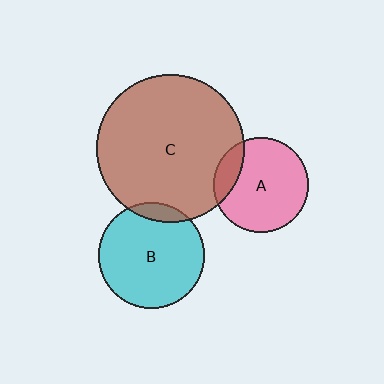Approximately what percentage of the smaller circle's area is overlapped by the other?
Approximately 10%.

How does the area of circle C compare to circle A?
Approximately 2.4 times.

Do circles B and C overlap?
Yes.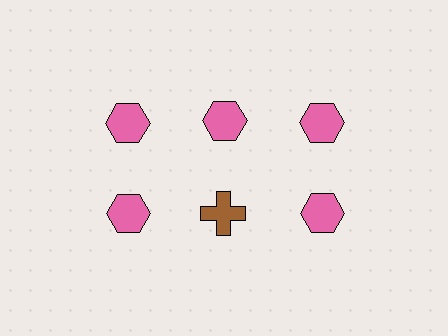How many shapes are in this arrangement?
There are 6 shapes arranged in a grid pattern.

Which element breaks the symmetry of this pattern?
The brown cross in the second row, second from left column breaks the symmetry. All other shapes are pink hexagons.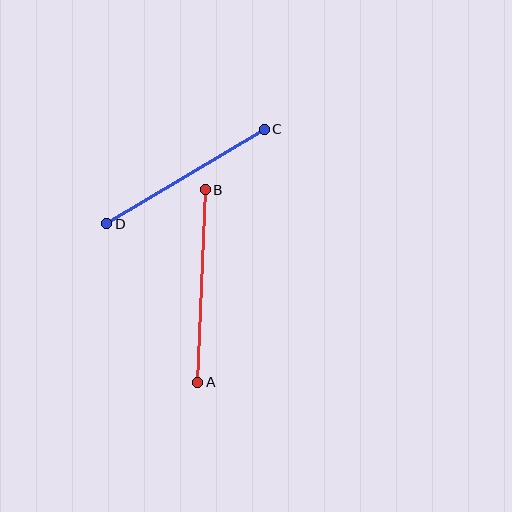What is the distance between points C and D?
The distance is approximately 184 pixels.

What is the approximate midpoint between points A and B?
The midpoint is at approximately (202, 286) pixels.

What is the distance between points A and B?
The distance is approximately 193 pixels.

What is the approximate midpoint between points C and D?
The midpoint is at approximately (185, 176) pixels.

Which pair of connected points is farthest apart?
Points A and B are farthest apart.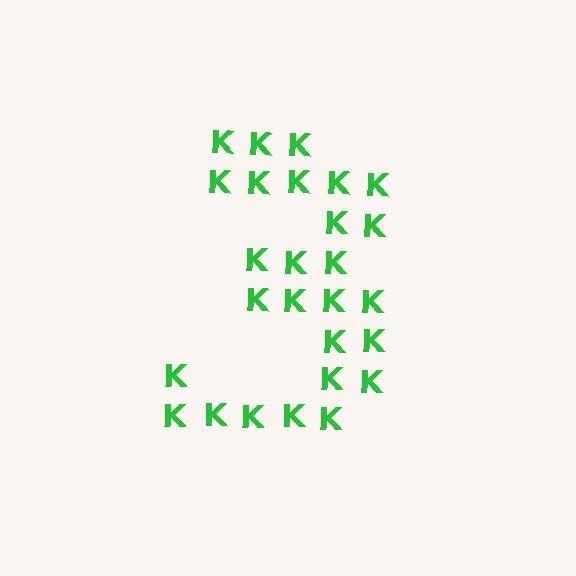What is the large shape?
The large shape is the digit 3.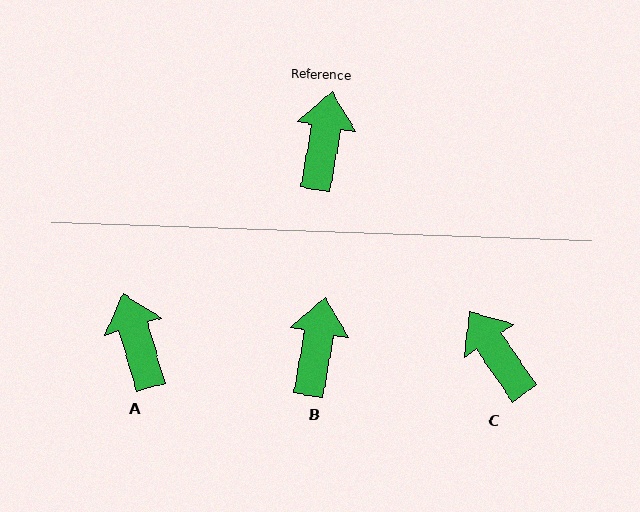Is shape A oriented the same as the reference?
No, it is off by about 26 degrees.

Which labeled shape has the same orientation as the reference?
B.